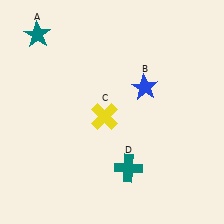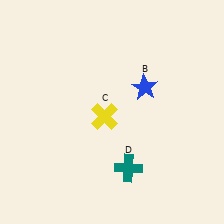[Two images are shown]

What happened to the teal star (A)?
The teal star (A) was removed in Image 2. It was in the top-left area of Image 1.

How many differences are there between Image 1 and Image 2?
There is 1 difference between the two images.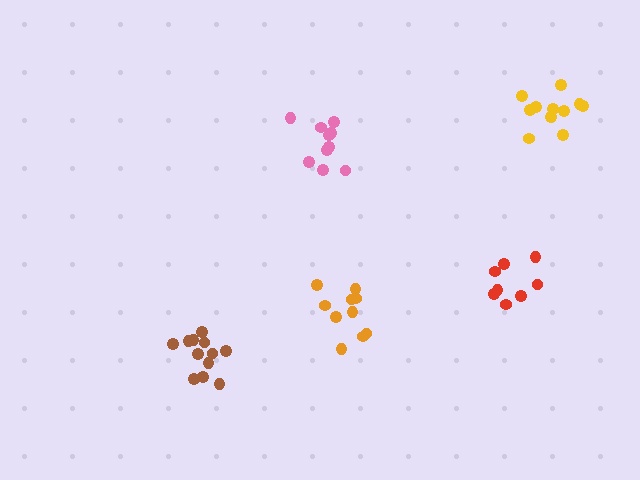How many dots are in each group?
Group 1: 10 dots, Group 2: 10 dots, Group 3: 12 dots, Group 4: 8 dots, Group 5: 11 dots (51 total).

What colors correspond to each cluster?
The clusters are colored: pink, orange, brown, red, yellow.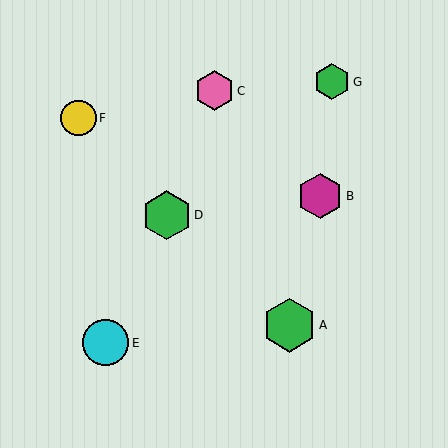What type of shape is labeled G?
Shape G is a green hexagon.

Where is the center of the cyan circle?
The center of the cyan circle is at (106, 343).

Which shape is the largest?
The green hexagon (labeled A) is the largest.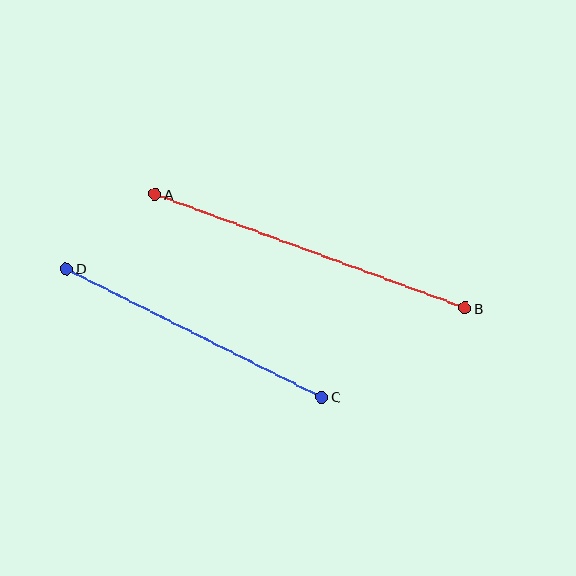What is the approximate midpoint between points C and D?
The midpoint is at approximately (194, 333) pixels.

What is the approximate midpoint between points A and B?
The midpoint is at approximately (310, 251) pixels.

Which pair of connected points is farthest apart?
Points A and B are farthest apart.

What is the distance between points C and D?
The distance is approximately 286 pixels.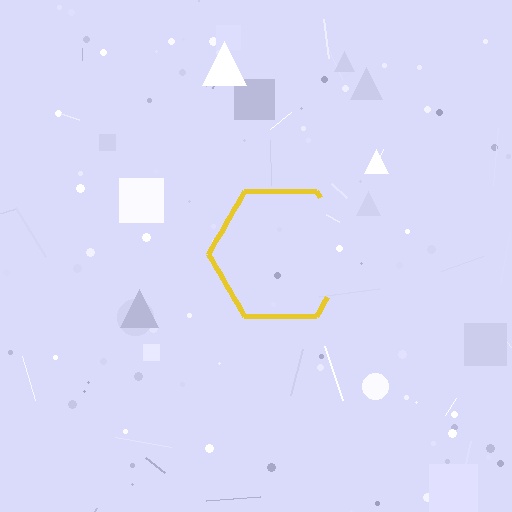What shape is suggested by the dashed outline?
The dashed outline suggests a hexagon.